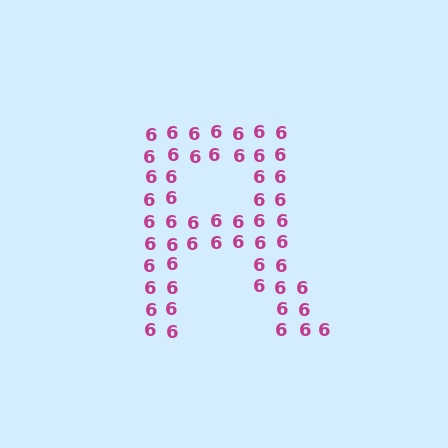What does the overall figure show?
The overall figure shows the letter R.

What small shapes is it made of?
It is made of small digit 6's.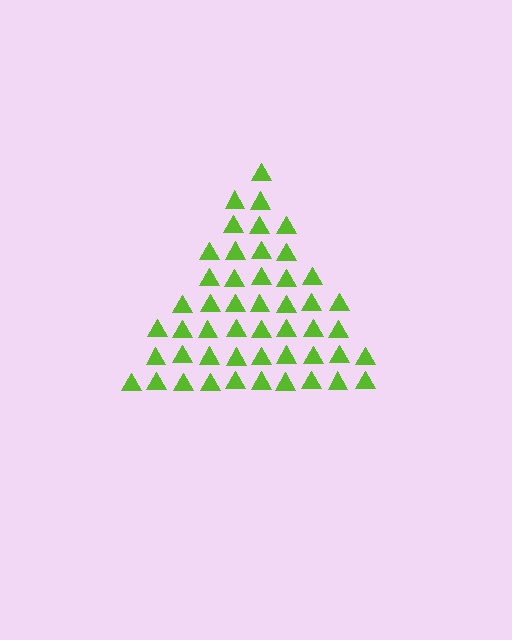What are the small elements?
The small elements are triangles.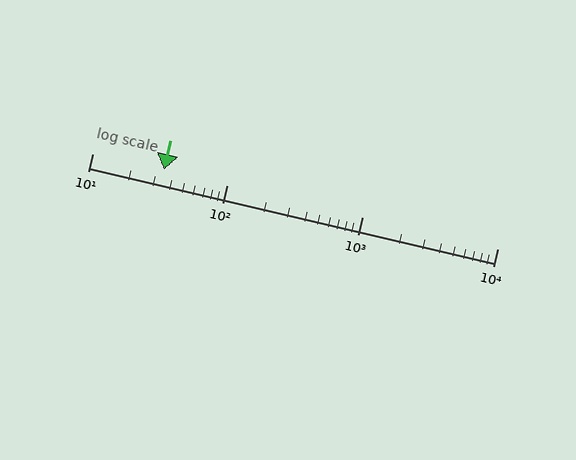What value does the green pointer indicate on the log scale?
The pointer indicates approximately 34.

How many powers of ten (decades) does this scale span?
The scale spans 3 decades, from 10 to 10000.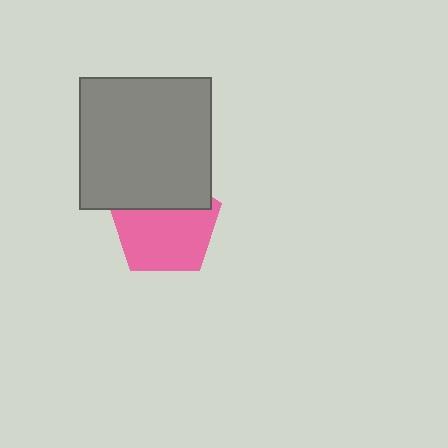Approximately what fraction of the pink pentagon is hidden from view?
Roughly 34% of the pink pentagon is hidden behind the gray square.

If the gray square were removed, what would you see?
You would see the complete pink pentagon.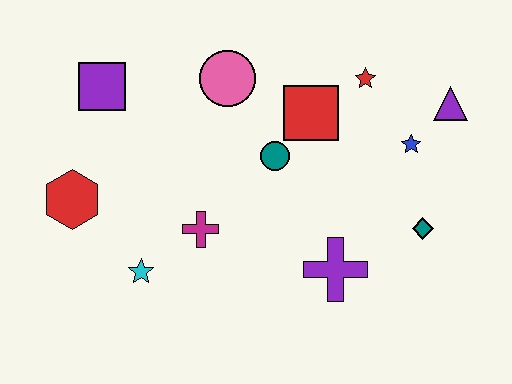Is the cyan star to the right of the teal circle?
No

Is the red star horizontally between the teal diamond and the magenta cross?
Yes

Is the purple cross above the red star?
No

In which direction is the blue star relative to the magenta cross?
The blue star is to the right of the magenta cross.